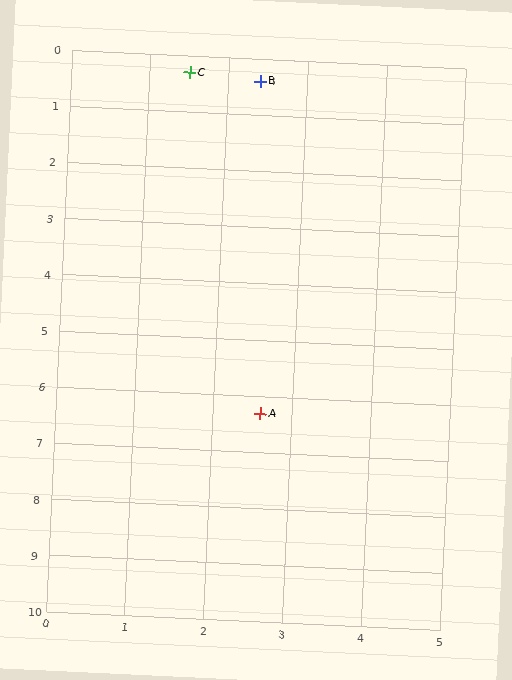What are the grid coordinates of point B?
Point B is at approximately (2.4, 0.4).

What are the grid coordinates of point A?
Point A is at approximately (2.6, 6.3).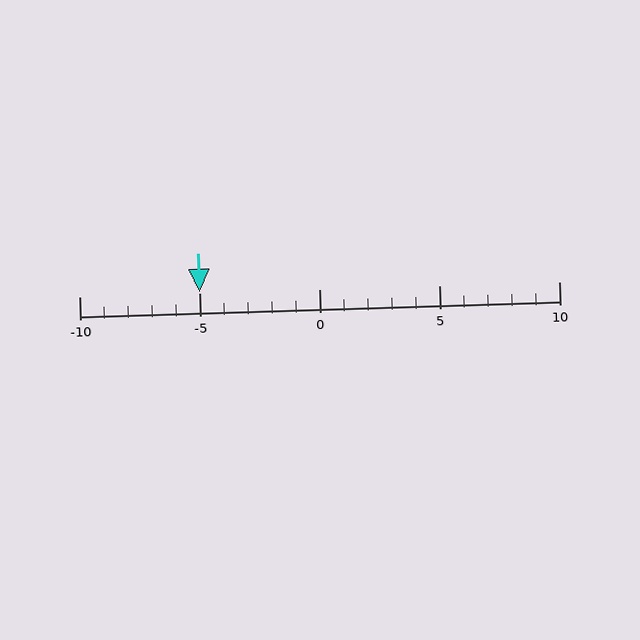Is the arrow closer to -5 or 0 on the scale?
The arrow is closer to -5.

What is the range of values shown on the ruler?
The ruler shows values from -10 to 10.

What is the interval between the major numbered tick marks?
The major tick marks are spaced 5 units apart.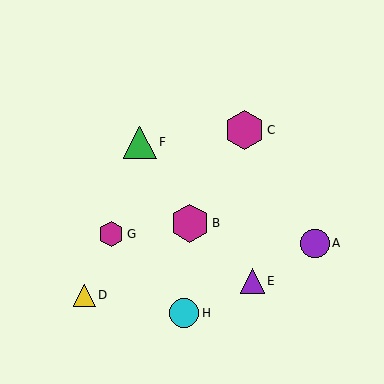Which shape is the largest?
The magenta hexagon (labeled C) is the largest.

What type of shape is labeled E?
Shape E is a purple triangle.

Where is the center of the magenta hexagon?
The center of the magenta hexagon is at (111, 234).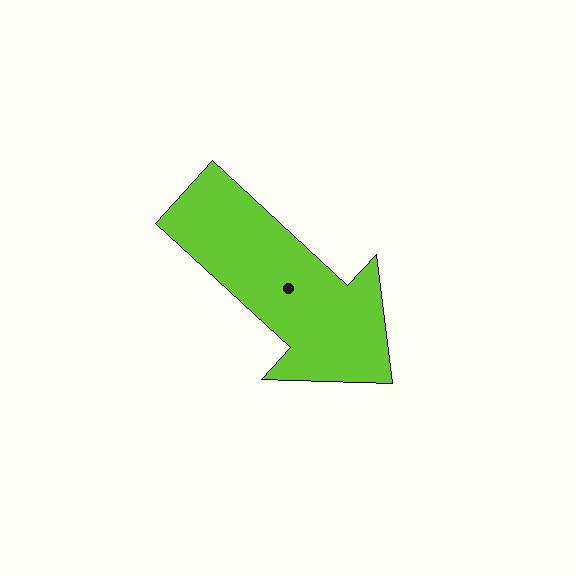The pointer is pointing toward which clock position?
Roughly 4 o'clock.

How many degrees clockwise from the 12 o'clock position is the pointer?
Approximately 133 degrees.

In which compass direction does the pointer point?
Southeast.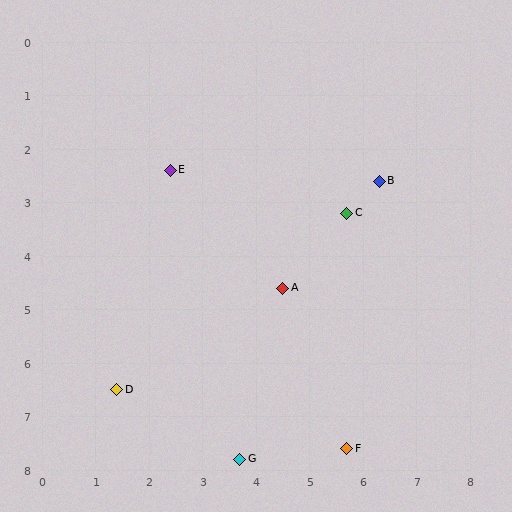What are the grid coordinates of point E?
Point E is at approximately (2.4, 2.4).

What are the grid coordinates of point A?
Point A is at approximately (4.5, 4.6).